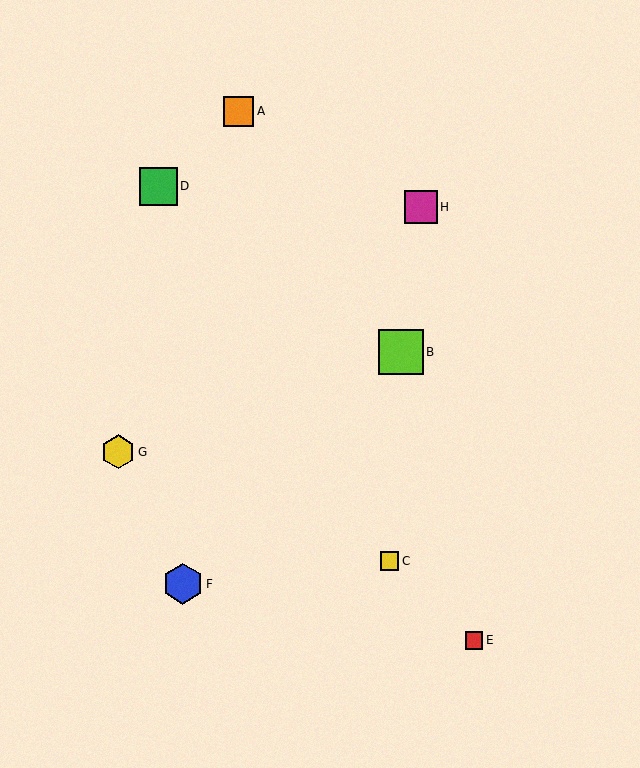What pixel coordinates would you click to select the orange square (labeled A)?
Click at (239, 111) to select the orange square A.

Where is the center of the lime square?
The center of the lime square is at (401, 352).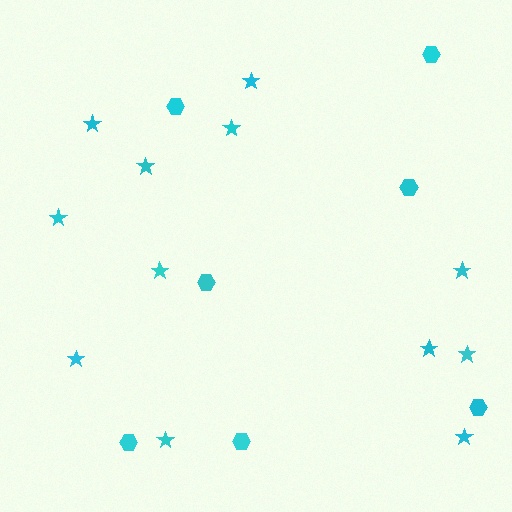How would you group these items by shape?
There are 2 groups: one group of hexagons (7) and one group of stars (12).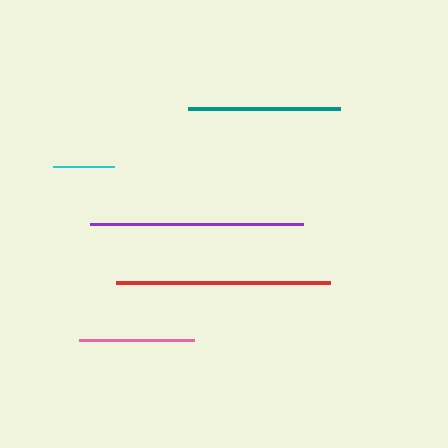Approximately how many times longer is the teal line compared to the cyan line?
The teal line is approximately 2.5 times the length of the cyan line.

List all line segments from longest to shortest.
From longest to shortest: red, purple, teal, pink, cyan.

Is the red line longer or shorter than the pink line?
The red line is longer than the pink line.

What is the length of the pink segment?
The pink segment is approximately 115 pixels long.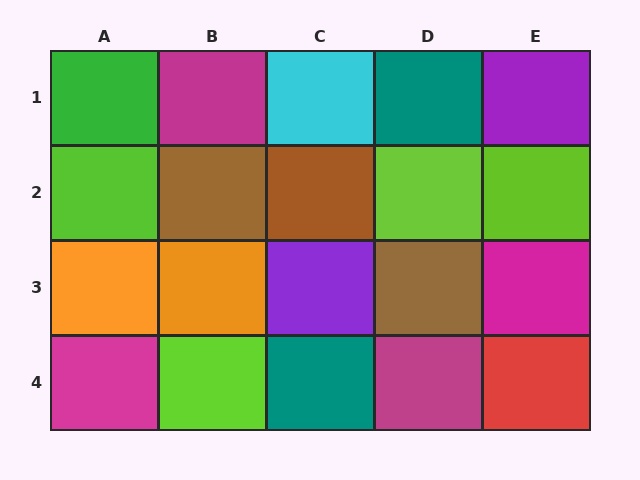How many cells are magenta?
4 cells are magenta.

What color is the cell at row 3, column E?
Magenta.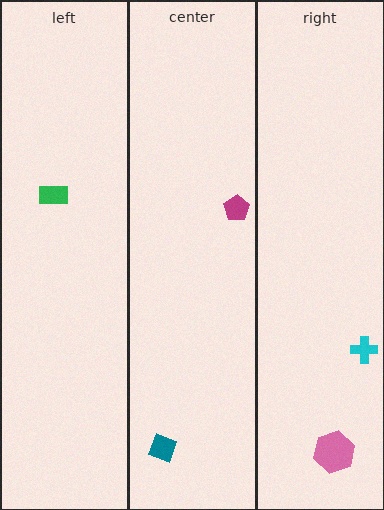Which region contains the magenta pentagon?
The center region.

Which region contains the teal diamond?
The center region.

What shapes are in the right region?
The cyan cross, the pink hexagon.